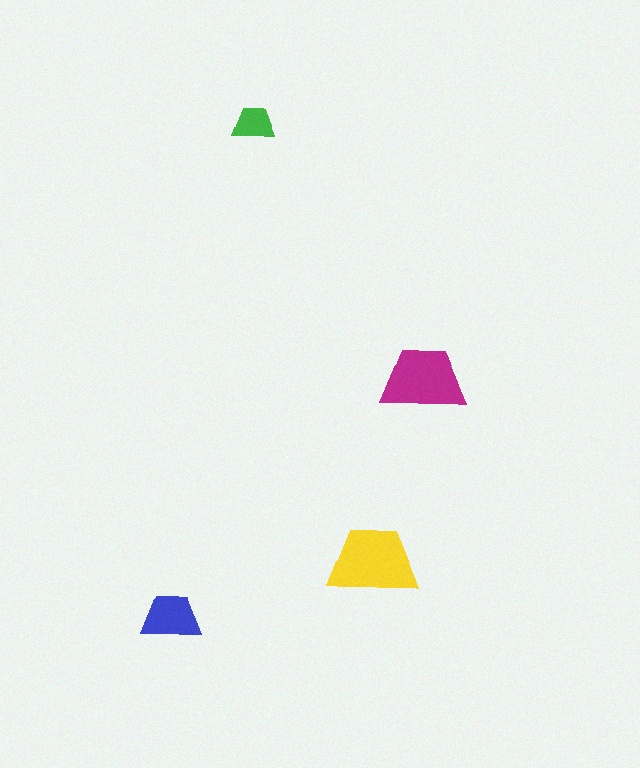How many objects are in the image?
There are 4 objects in the image.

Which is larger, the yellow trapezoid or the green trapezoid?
The yellow one.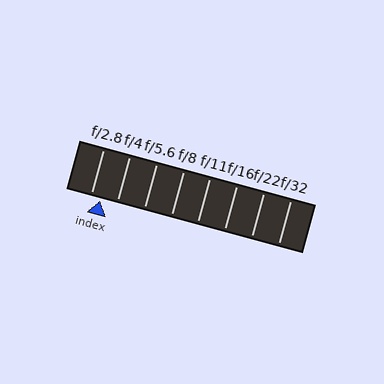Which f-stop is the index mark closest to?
The index mark is closest to f/2.8.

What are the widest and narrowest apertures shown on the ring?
The widest aperture shown is f/2.8 and the narrowest is f/32.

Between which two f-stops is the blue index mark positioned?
The index mark is between f/2.8 and f/4.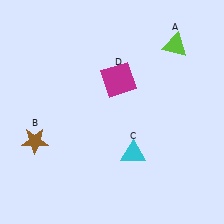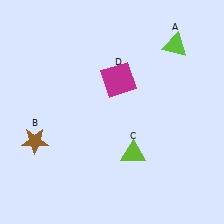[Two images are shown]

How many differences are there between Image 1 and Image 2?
There is 1 difference between the two images.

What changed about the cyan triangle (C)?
In Image 1, C is cyan. In Image 2, it changed to lime.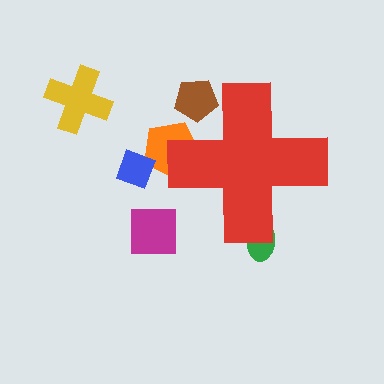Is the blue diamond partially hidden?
No, the blue diamond is fully visible.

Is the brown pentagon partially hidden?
Yes, the brown pentagon is partially hidden behind the red cross.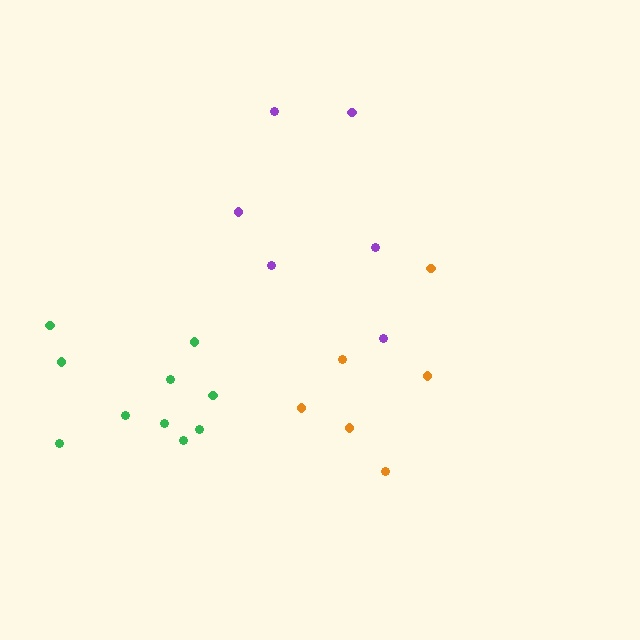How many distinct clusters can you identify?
There are 3 distinct clusters.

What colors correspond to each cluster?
The clusters are colored: purple, orange, green.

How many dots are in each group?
Group 1: 6 dots, Group 2: 6 dots, Group 3: 10 dots (22 total).